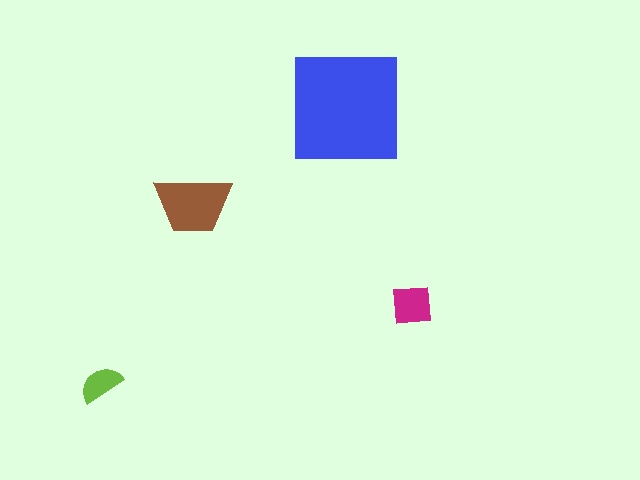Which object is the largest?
The blue square.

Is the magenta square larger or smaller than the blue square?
Smaller.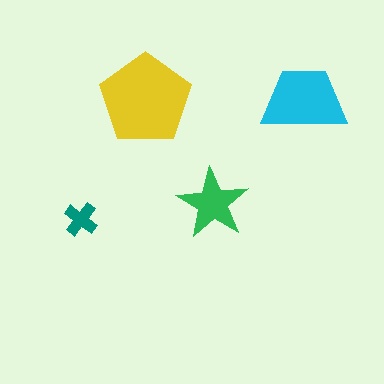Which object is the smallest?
The teal cross.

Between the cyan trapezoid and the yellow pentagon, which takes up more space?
The yellow pentagon.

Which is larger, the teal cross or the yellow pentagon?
The yellow pentagon.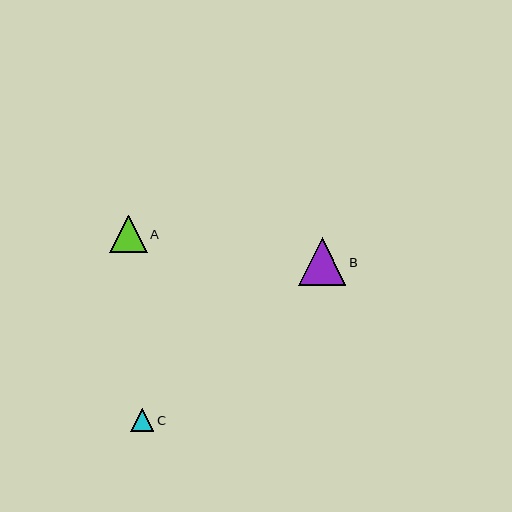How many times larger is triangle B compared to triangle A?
Triangle B is approximately 1.3 times the size of triangle A.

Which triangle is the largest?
Triangle B is the largest with a size of approximately 48 pixels.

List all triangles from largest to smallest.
From largest to smallest: B, A, C.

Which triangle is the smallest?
Triangle C is the smallest with a size of approximately 23 pixels.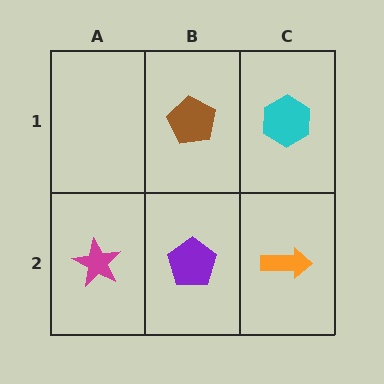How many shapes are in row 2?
3 shapes.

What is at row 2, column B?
A purple pentagon.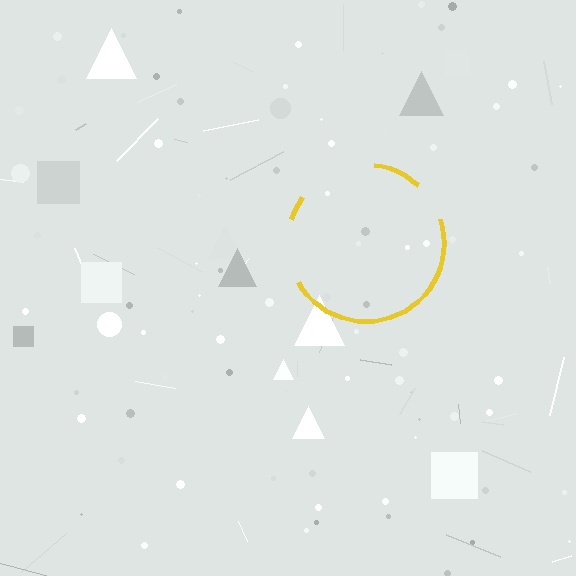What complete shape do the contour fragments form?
The contour fragments form a circle.